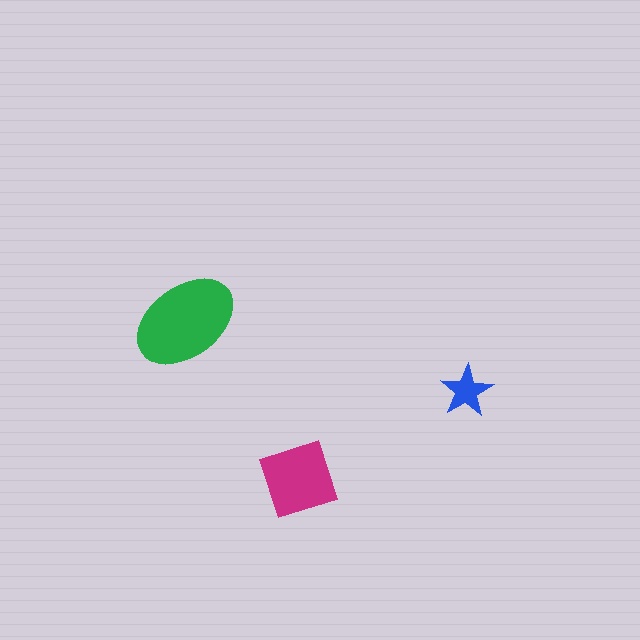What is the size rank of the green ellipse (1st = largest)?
1st.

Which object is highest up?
The green ellipse is topmost.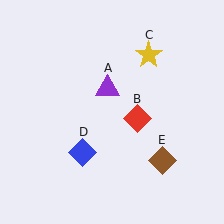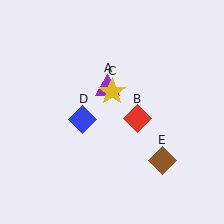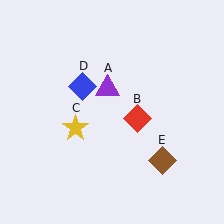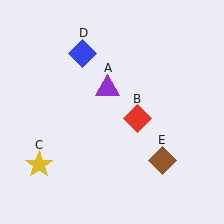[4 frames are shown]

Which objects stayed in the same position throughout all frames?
Purple triangle (object A) and red diamond (object B) and brown diamond (object E) remained stationary.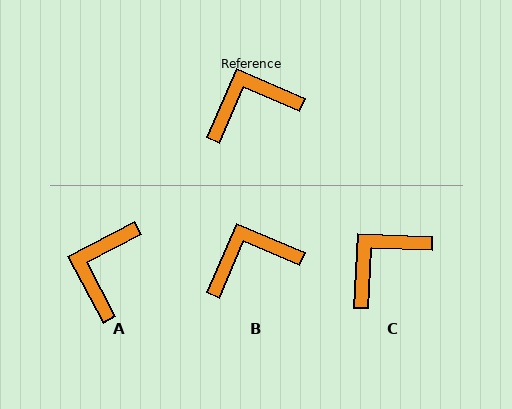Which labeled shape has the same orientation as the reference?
B.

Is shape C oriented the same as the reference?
No, it is off by about 20 degrees.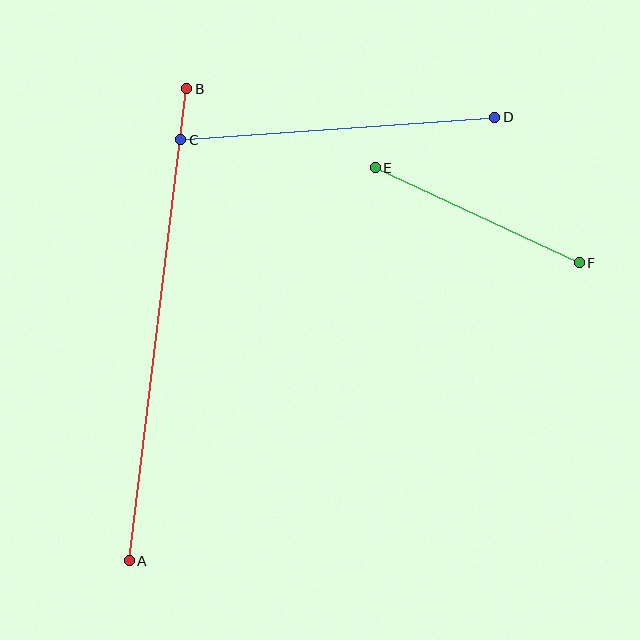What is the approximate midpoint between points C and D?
The midpoint is at approximately (338, 129) pixels.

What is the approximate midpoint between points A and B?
The midpoint is at approximately (158, 325) pixels.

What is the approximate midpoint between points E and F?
The midpoint is at approximately (477, 215) pixels.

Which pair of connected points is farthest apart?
Points A and B are farthest apart.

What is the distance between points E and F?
The distance is approximately 225 pixels.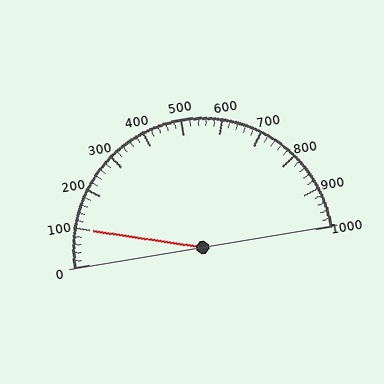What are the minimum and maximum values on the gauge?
The gauge ranges from 0 to 1000.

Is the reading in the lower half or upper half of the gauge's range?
The reading is in the lower half of the range (0 to 1000).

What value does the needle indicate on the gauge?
The needle indicates approximately 100.